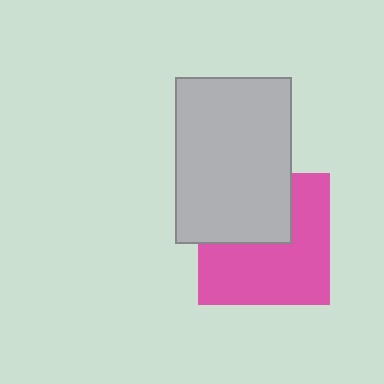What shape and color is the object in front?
The object in front is a light gray rectangle.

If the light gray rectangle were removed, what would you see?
You would see the complete pink square.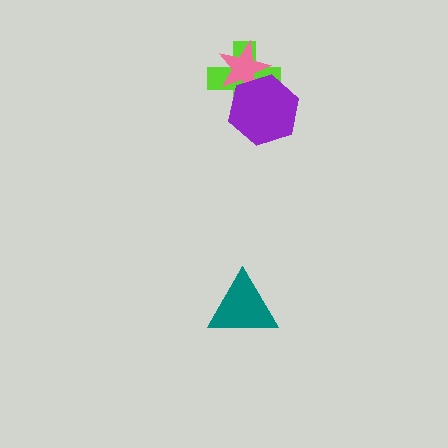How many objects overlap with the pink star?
2 objects overlap with the pink star.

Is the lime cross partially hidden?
Yes, it is partially covered by another shape.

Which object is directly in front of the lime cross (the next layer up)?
The pink star is directly in front of the lime cross.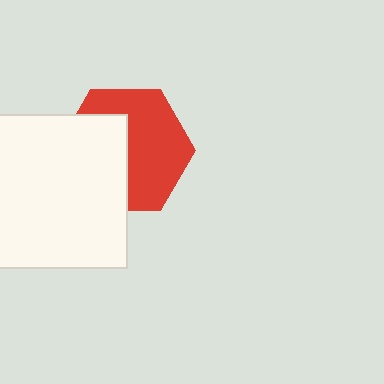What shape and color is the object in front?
The object in front is a white square.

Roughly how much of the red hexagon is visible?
About half of it is visible (roughly 56%).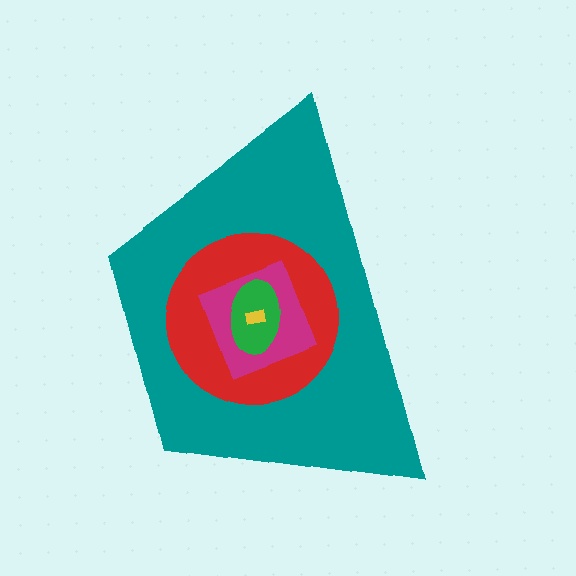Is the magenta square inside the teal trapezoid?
Yes.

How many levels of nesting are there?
5.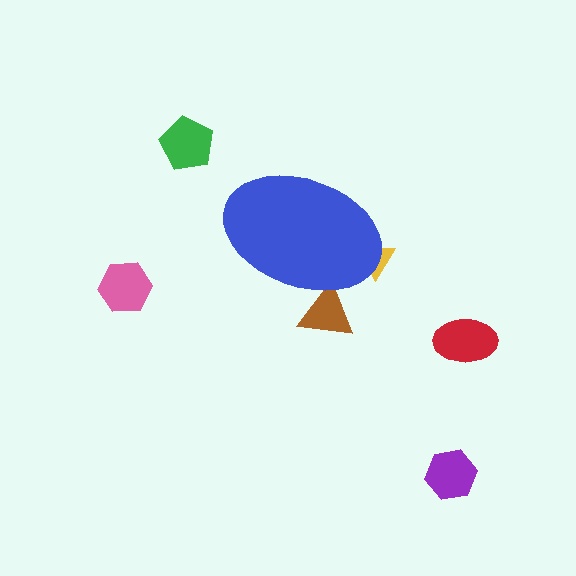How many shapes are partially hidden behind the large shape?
2 shapes are partially hidden.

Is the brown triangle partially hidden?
Yes, the brown triangle is partially hidden behind the blue ellipse.